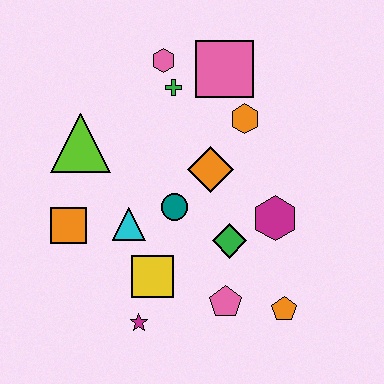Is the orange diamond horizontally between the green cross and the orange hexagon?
Yes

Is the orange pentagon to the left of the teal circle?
No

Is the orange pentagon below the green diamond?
Yes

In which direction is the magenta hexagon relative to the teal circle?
The magenta hexagon is to the right of the teal circle.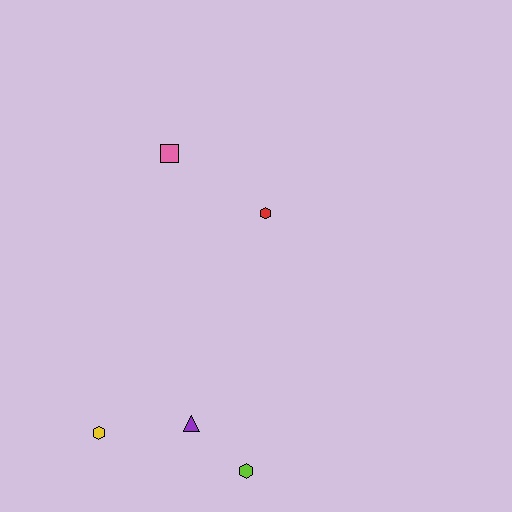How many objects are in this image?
There are 5 objects.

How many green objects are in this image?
There are no green objects.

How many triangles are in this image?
There is 1 triangle.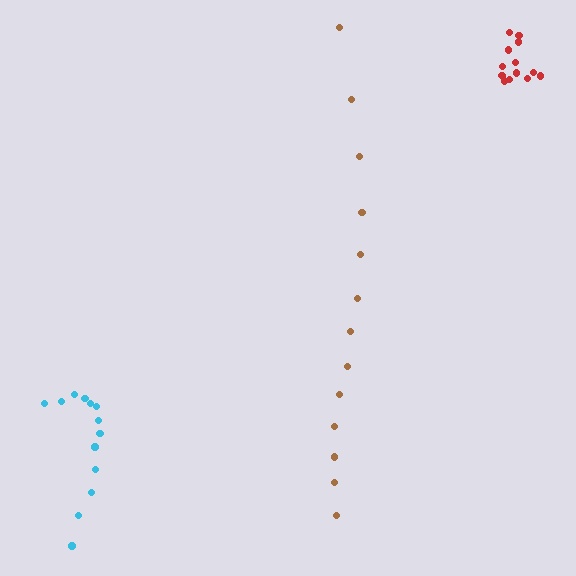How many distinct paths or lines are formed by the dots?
There are 3 distinct paths.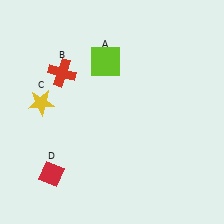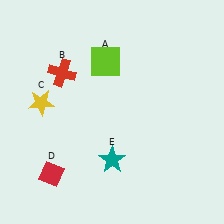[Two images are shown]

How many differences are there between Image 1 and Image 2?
There is 1 difference between the two images.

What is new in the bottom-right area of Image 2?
A teal star (E) was added in the bottom-right area of Image 2.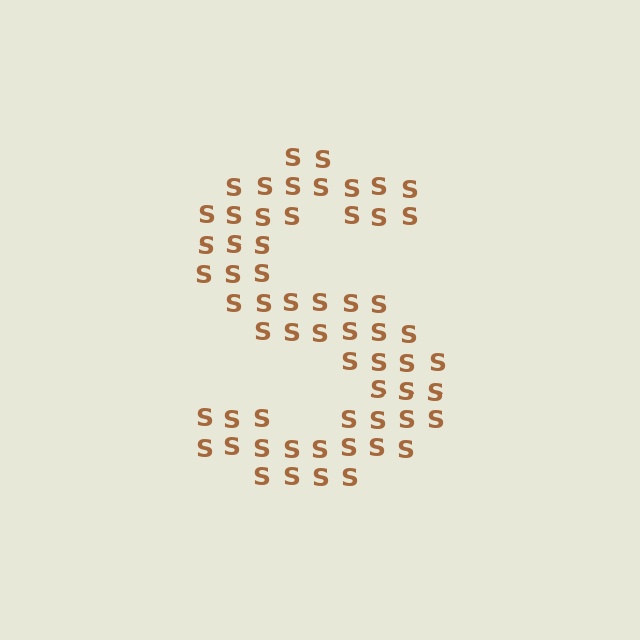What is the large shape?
The large shape is the letter S.